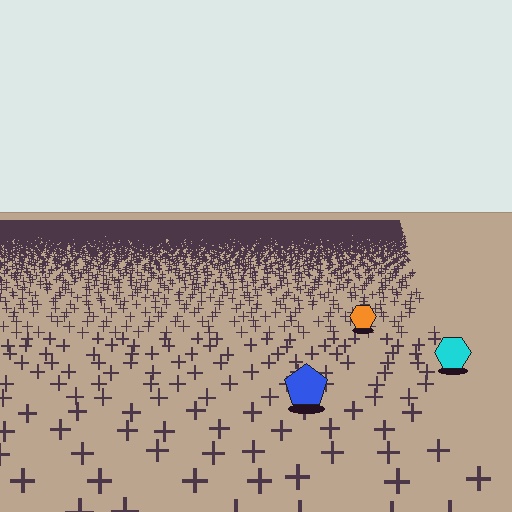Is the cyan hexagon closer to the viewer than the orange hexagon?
Yes. The cyan hexagon is closer — you can tell from the texture gradient: the ground texture is coarser near it.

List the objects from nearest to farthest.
From nearest to farthest: the blue pentagon, the cyan hexagon, the orange hexagon.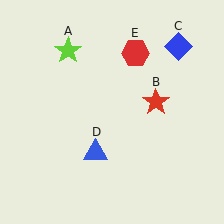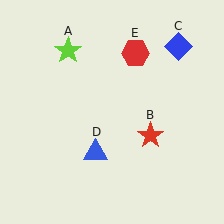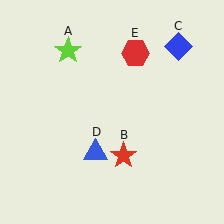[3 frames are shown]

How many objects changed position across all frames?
1 object changed position: red star (object B).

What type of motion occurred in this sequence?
The red star (object B) rotated clockwise around the center of the scene.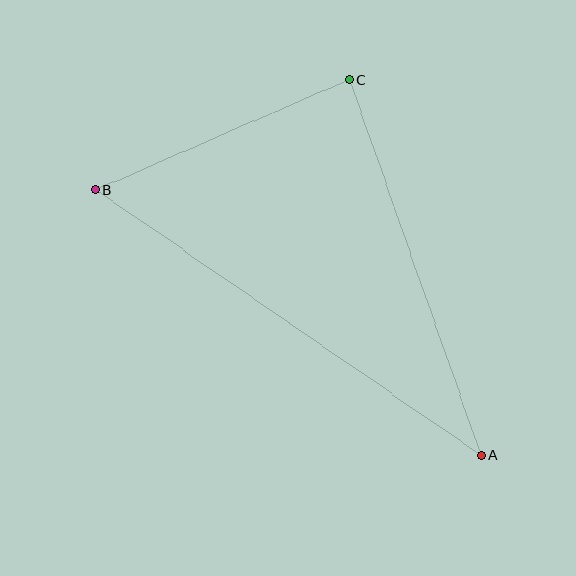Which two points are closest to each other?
Points B and C are closest to each other.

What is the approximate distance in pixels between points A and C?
The distance between A and C is approximately 398 pixels.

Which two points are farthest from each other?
Points A and B are farthest from each other.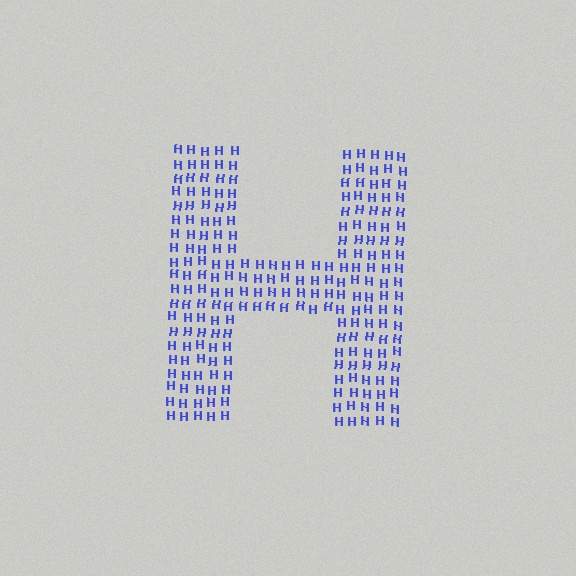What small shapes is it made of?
It is made of small letter H's.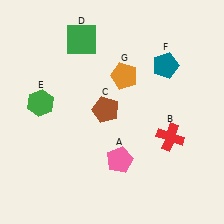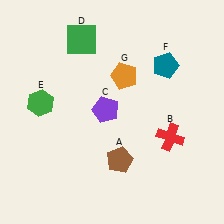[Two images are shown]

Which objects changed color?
A changed from pink to brown. C changed from brown to purple.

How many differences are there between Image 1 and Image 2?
There are 2 differences between the two images.